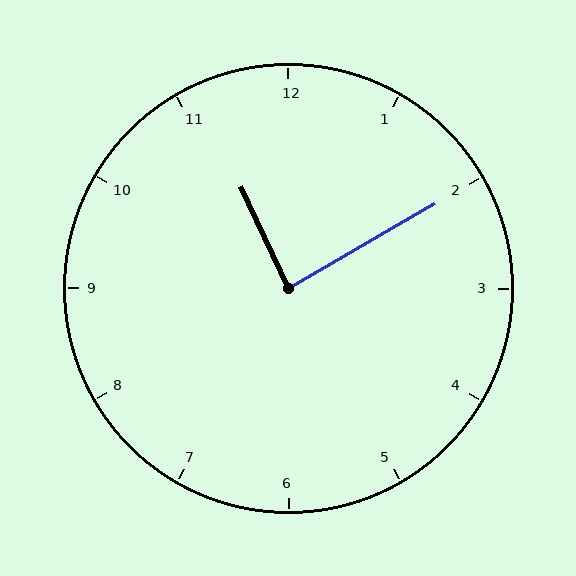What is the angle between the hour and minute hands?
Approximately 85 degrees.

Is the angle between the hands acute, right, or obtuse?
It is right.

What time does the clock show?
11:10.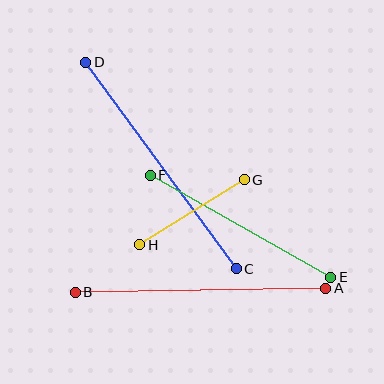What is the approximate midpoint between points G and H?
The midpoint is at approximately (192, 212) pixels.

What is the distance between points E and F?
The distance is approximately 208 pixels.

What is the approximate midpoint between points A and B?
The midpoint is at approximately (200, 290) pixels.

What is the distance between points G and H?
The distance is approximately 123 pixels.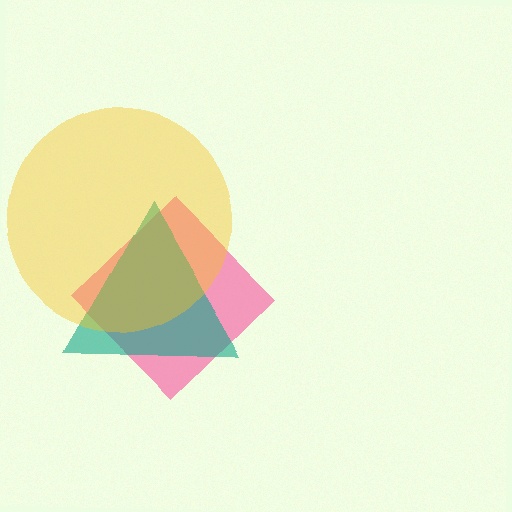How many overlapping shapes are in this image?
There are 3 overlapping shapes in the image.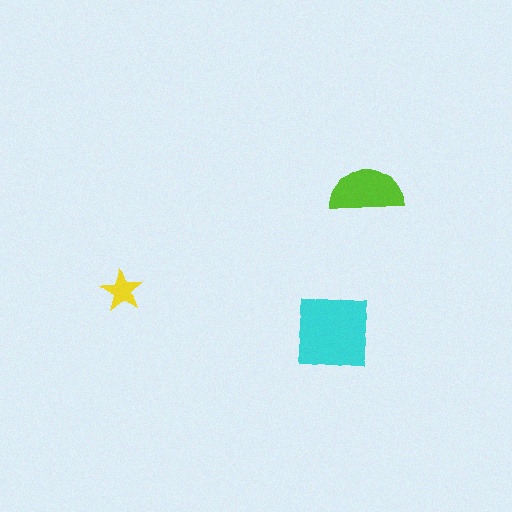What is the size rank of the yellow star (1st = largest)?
3rd.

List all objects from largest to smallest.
The cyan square, the lime semicircle, the yellow star.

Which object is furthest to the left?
The yellow star is leftmost.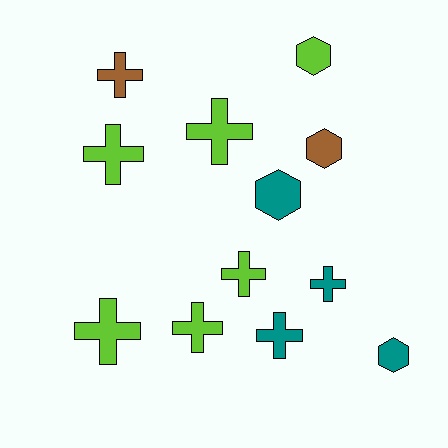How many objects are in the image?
There are 12 objects.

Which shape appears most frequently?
Cross, with 8 objects.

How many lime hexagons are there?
There is 1 lime hexagon.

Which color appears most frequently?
Lime, with 6 objects.